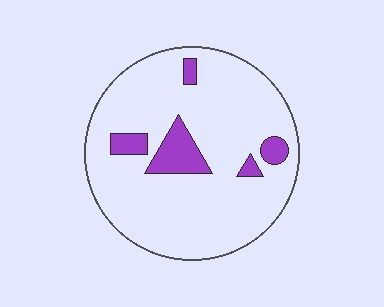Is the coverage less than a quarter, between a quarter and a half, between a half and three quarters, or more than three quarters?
Less than a quarter.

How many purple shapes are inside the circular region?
5.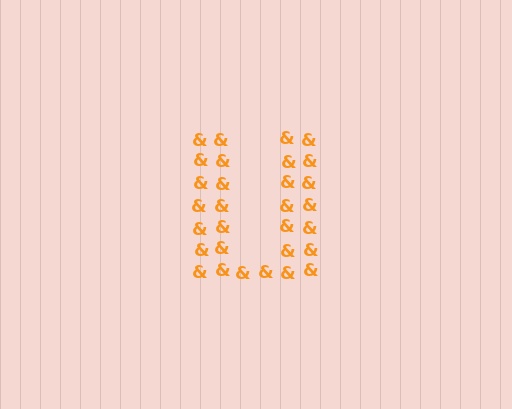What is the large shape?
The large shape is the letter U.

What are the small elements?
The small elements are ampersands.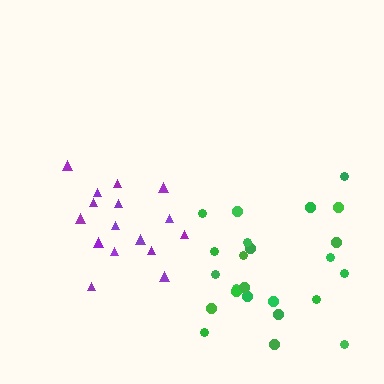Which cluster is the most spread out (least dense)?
Green.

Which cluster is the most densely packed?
Purple.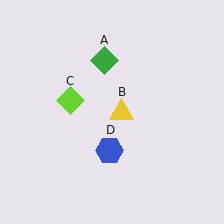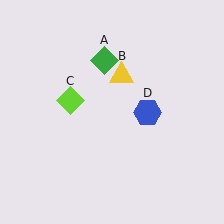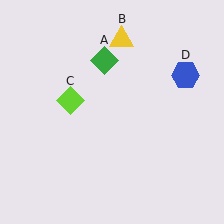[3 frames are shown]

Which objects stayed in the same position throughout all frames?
Green diamond (object A) and lime diamond (object C) remained stationary.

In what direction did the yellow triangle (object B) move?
The yellow triangle (object B) moved up.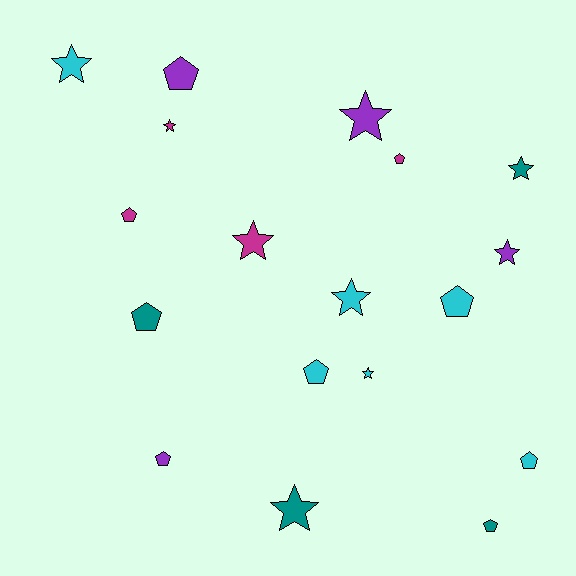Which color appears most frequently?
Cyan, with 6 objects.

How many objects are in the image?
There are 18 objects.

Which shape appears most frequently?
Pentagon, with 9 objects.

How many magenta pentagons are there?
There are 2 magenta pentagons.